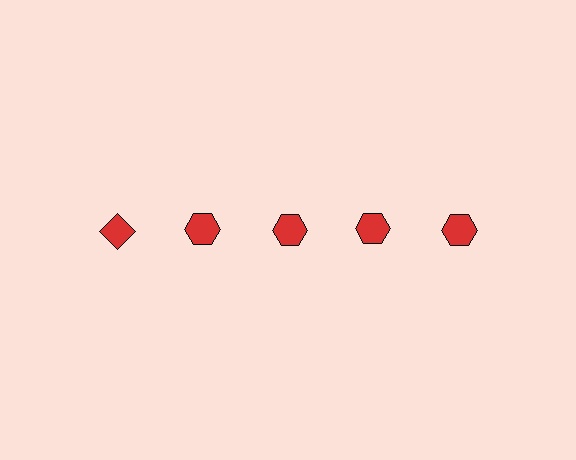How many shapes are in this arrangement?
There are 5 shapes arranged in a grid pattern.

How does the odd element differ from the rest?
It has a different shape: diamond instead of hexagon.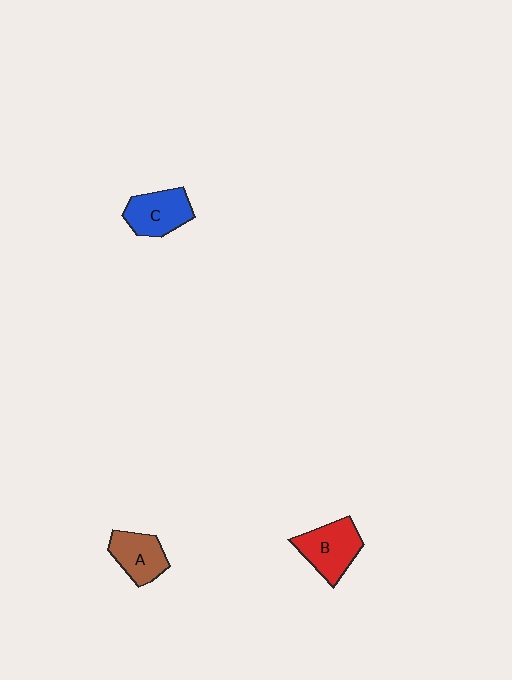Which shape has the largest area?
Shape B (red).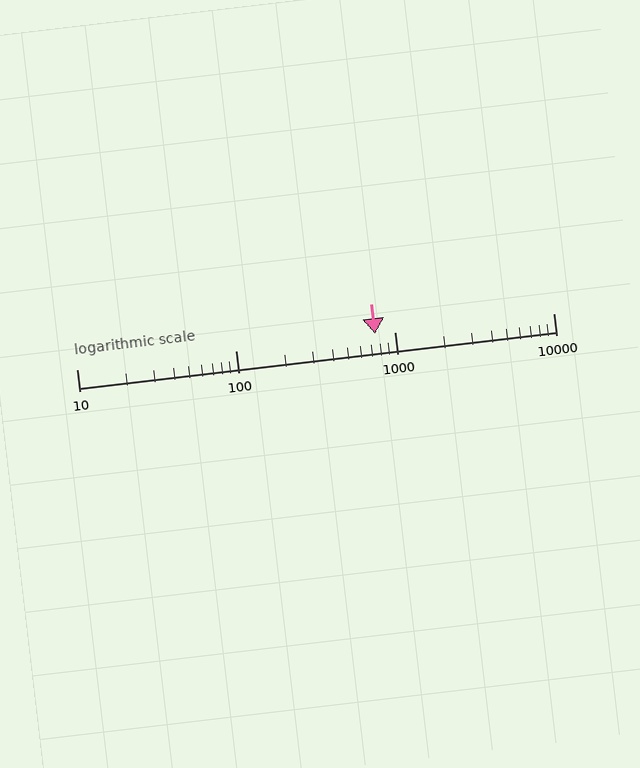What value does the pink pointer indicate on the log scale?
The pointer indicates approximately 750.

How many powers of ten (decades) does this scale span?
The scale spans 3 decades, from 10 to 10000.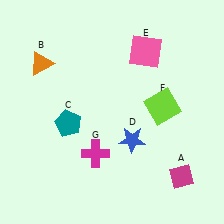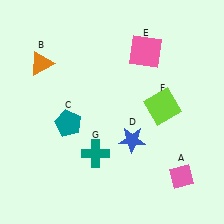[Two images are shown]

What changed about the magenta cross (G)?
In Image 1, G is magenta. In Image 2, it changed to teal.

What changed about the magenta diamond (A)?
In Image 1, A is magenta. In Image 2, it changed to pink.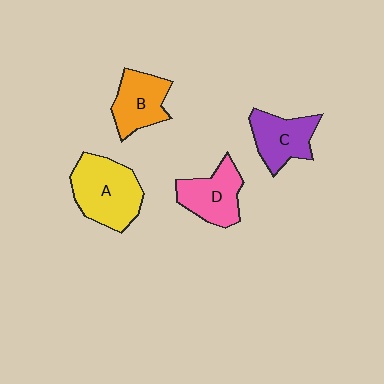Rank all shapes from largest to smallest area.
From largest to smallest: A (yellow), D (pink), C (purple), B (orange).